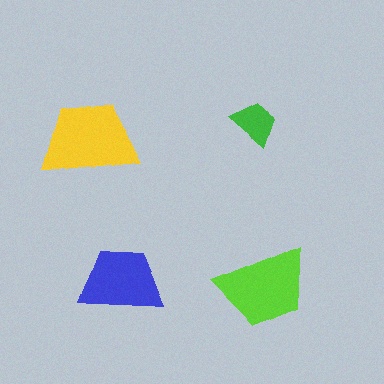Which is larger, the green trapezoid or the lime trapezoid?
The lime one.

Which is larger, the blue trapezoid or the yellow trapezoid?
The yellow one.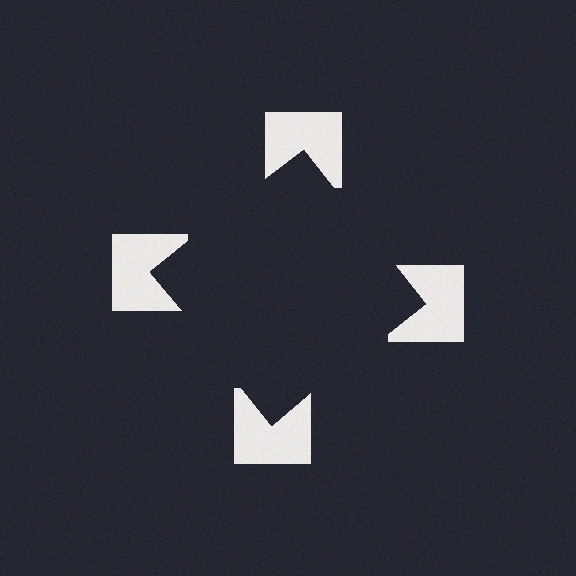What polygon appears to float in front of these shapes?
An illusory square — its edges are inferred from the aligned wedge cuts in the notched squares, not physically drawn.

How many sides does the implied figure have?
4 sides.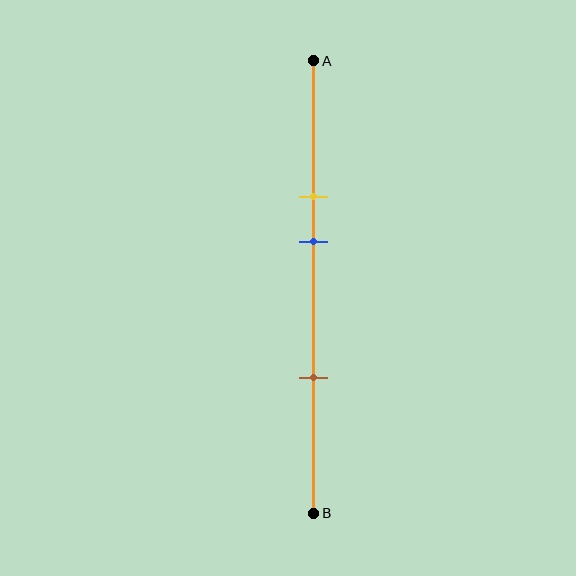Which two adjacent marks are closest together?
The yellow and blue marks are the closest adjacent pair.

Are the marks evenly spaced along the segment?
No, the marks are not evenly spaced.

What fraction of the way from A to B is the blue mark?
The blue mark is approximately 40% (0.4) of the way from A to B.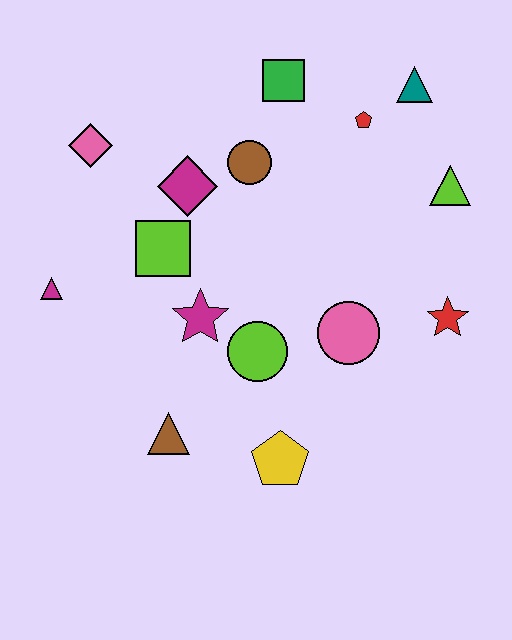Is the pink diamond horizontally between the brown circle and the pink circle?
No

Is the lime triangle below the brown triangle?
No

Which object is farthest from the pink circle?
The pink diamond is farthest from the pink circle.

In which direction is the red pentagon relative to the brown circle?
The red pentagon is to the right of the brown circle.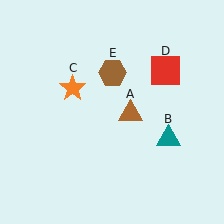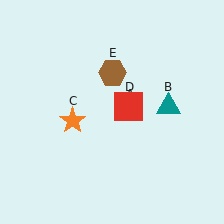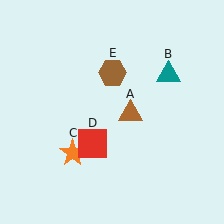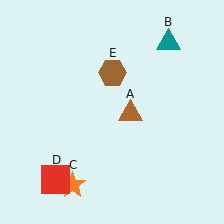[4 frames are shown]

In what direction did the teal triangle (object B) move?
The teal triangle (object B) moved up.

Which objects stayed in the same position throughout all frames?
Brown triangle (object A) and brown hexagon (object E) remained stationary.